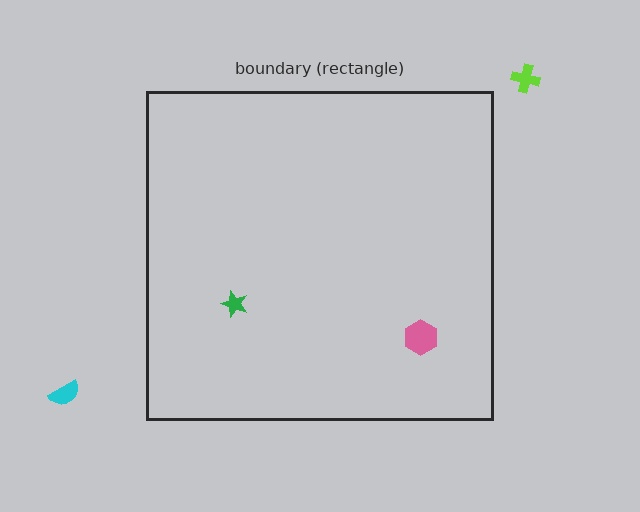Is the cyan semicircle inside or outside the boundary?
Outside.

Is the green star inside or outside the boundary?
Inside.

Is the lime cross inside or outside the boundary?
Outside.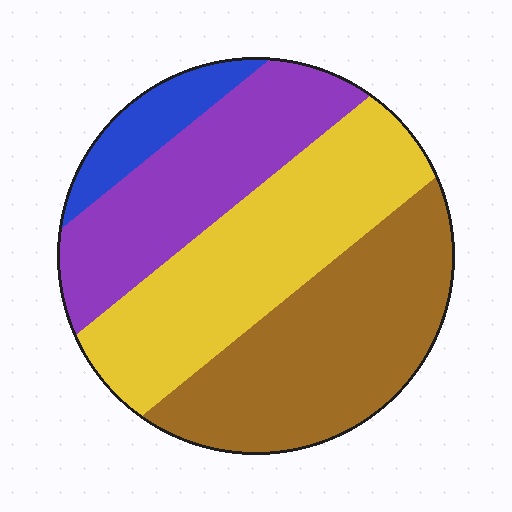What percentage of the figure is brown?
Brown takes up about one third (1/3) of the figure.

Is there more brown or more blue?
Brown.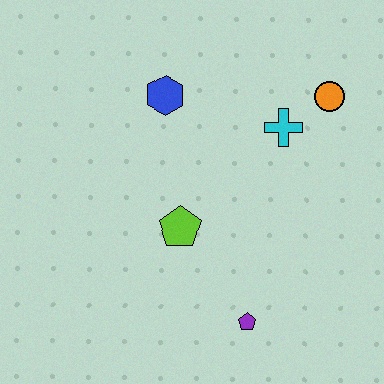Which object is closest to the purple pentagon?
The lime pentagon is closest to the purple pentagon.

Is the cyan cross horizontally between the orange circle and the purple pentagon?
Yes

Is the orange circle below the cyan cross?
No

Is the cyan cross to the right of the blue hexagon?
Yes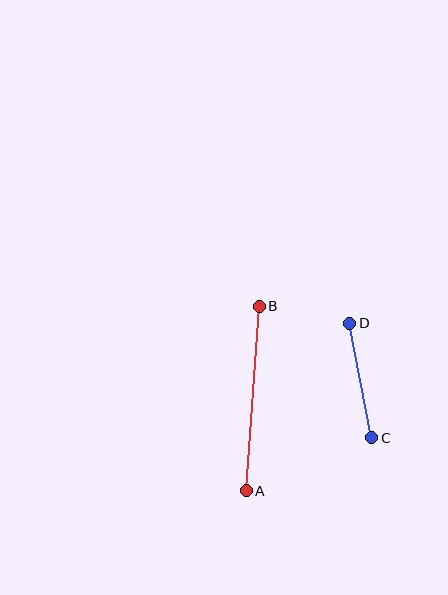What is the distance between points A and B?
The distance is approximately 185 pixels.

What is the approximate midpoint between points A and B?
The midpoint is at approximately (253, 398) pixels.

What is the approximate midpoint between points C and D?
The midpoint is at approximately (361, 380) pixels.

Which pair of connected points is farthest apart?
Points A and B are farthest apart.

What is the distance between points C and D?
The distance is approximately 117 pixels.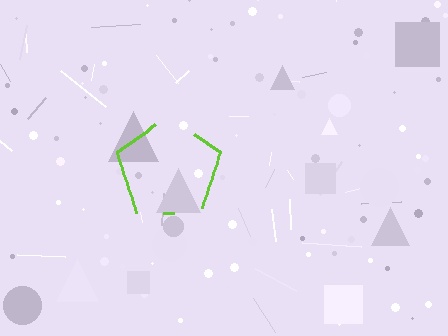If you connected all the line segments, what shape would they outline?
They would outline a pentagon.